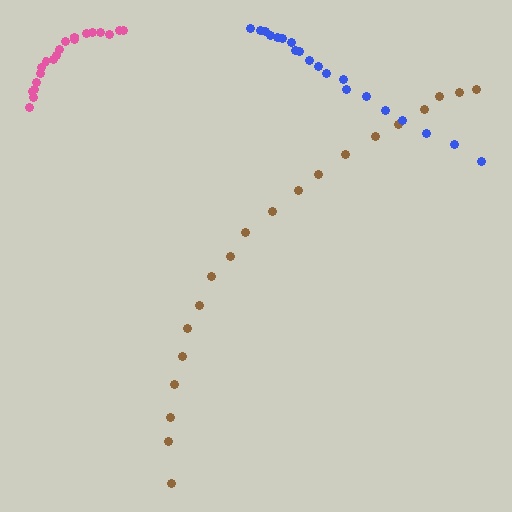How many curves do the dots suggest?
There are 3 distinct paths.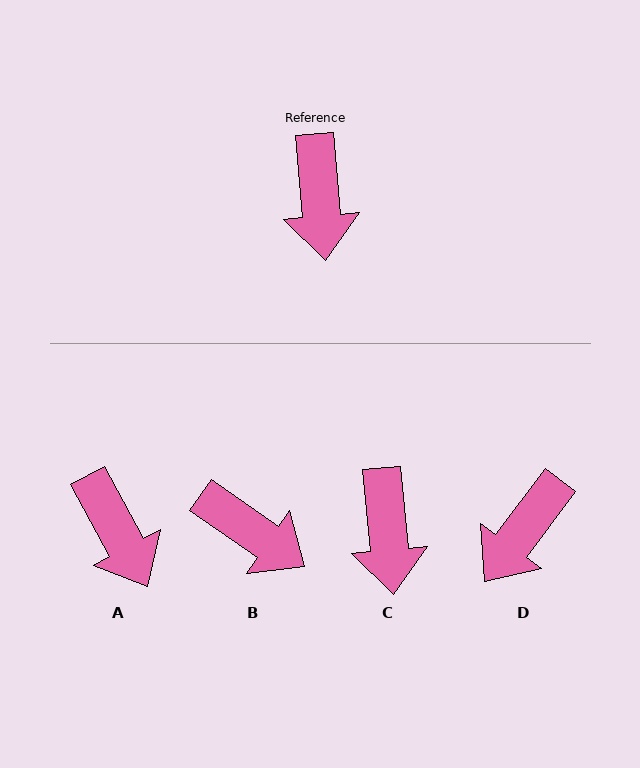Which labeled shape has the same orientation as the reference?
C.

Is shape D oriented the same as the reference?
No, it is off by about 42 degrees.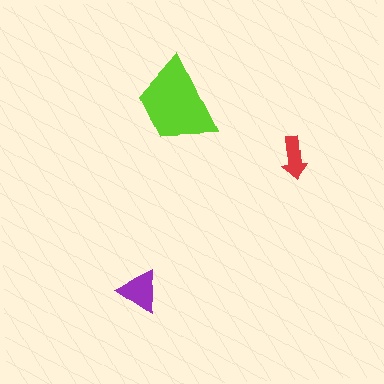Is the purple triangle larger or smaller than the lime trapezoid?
Smaller.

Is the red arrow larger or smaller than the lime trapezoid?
Smaller.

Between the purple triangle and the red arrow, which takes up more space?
The purple triangle.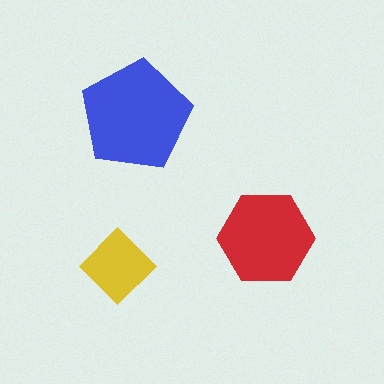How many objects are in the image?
There are 3 objects in the image.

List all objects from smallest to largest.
The yellow diamond, the red hexagon, the blue pentagon.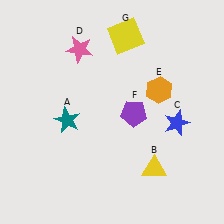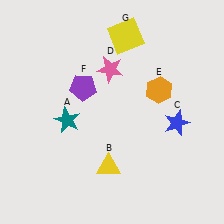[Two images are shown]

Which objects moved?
The objects that moved are: the yellow triangle (B), the pink star (D), the purple pentagon (F).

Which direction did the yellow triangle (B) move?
The yellow triangle (B) moved left.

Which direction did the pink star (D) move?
The pink star (D) moved right.